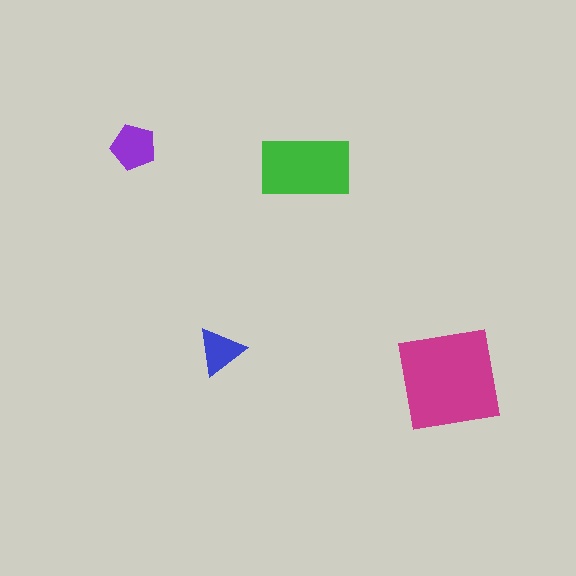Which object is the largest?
The magenta square.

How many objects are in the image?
There are 4 objects in the image.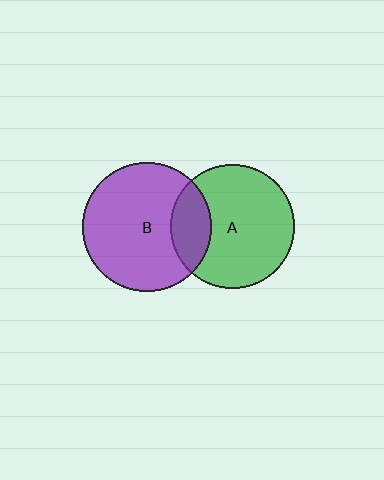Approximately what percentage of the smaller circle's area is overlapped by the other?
Approximately 20%.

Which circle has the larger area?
Circle B (purple).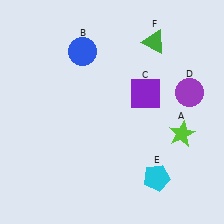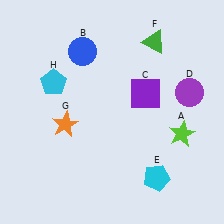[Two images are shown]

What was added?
An orange star (G), a cyan pentagon (H) were added in Image 2.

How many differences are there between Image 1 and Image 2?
There are 2 differences between the two images.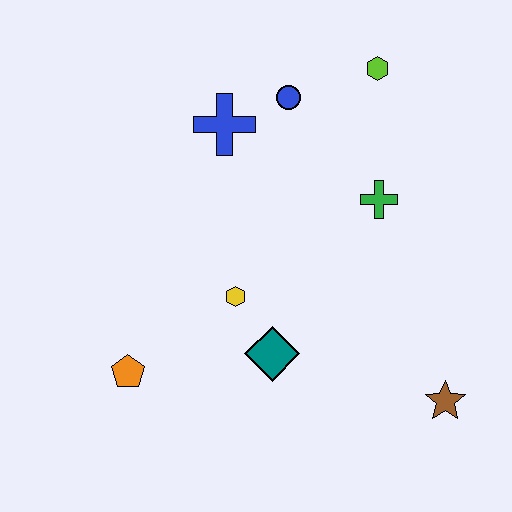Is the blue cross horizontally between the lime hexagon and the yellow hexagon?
No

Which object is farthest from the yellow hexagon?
The lime hexagon is farthest from the yellow hexagon.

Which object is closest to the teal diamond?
The yellow hexagon is closest to the teal diamond.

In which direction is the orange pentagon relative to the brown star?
The orange pentagon is to the left of the brown star.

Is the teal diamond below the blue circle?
Yes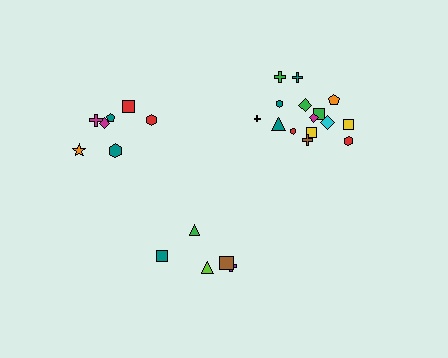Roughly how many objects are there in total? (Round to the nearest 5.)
Roughly 30 objects in total.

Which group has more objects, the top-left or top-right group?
The top-right group.